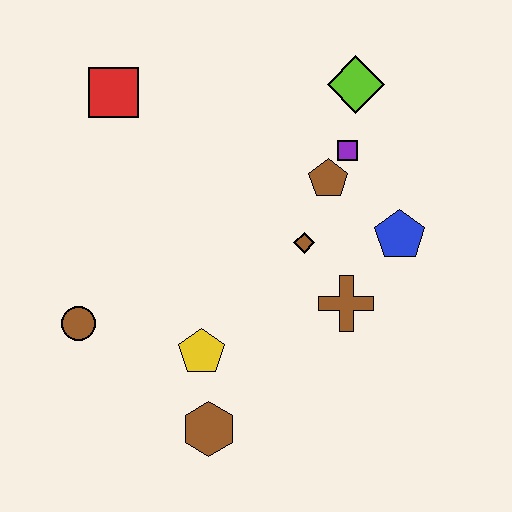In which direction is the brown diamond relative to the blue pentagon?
The brown diamond is to the left of the blue pentagon.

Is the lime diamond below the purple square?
No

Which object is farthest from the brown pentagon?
The brown circle is farthest from the brown pentagon.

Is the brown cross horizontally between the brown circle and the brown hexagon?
No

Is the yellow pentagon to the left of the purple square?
Yes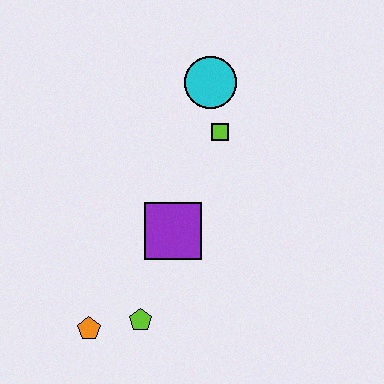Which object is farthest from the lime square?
The orange pentagon is farthest from the lime square.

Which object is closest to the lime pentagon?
The orange pentagon is closest to the lime pentagon.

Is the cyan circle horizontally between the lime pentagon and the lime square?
Yes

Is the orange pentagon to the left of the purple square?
Yes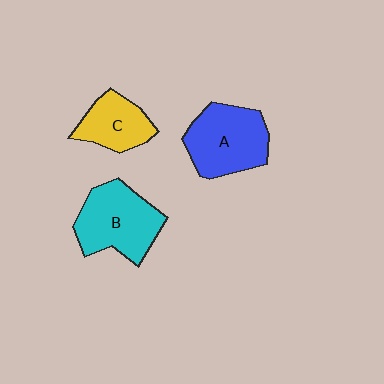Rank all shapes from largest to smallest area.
From largest to smallest: B (cyan), A (blue), C (yellow).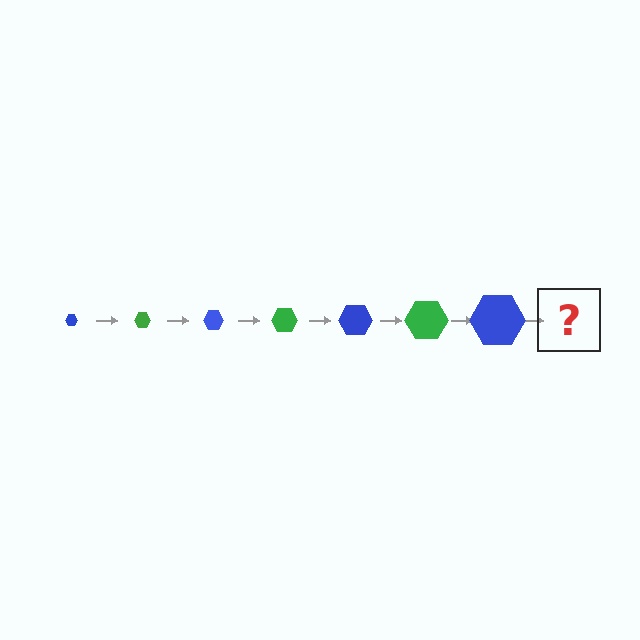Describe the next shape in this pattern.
It should be a green hexagon, larger than the previous one.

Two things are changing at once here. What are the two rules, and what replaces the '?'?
The two rules are that the hexagon grows larger each step and the color cycles through blue and green. The '?' should be a green hexagon, larger than the previous one.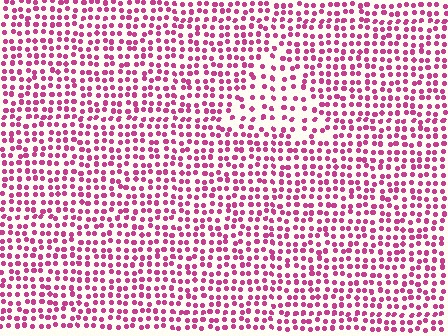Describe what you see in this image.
The image contains small magenta elements arranged at two different densities. A triangle-shaped region is visible where the elements are less densely packed than the surrounding area.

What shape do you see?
I see a triangle.